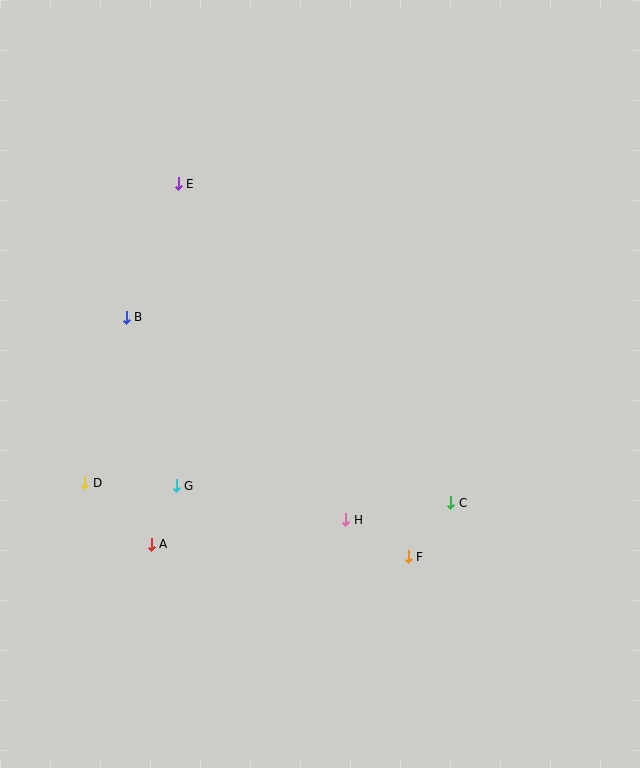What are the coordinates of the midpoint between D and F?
The midpoint between D and F is at (246, 520).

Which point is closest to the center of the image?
Point H at (346, 520) is closest to the center.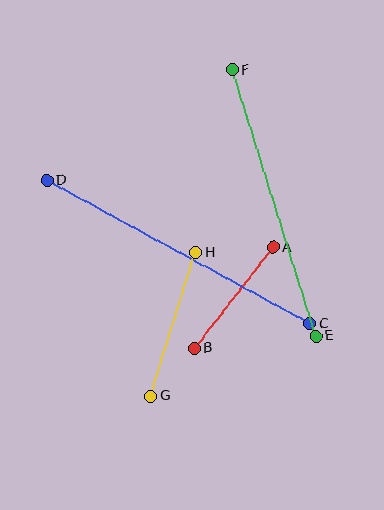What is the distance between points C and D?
The distance is approximately 299 pixels.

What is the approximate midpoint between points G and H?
The midpoint is at approximately (173, 324) pixels.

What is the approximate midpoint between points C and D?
The midpoint is at approximately (178, 252) pixels.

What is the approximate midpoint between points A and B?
The midpoint is at approximately (234, 298) pixels.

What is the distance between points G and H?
The distance is approximately 151 pixels.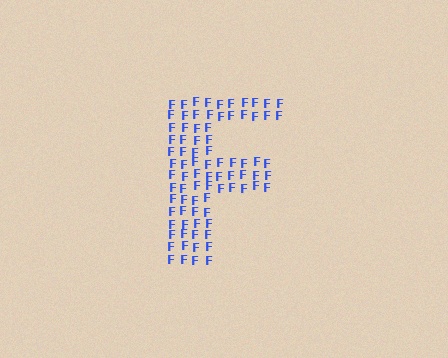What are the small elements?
The small elements are letter F's.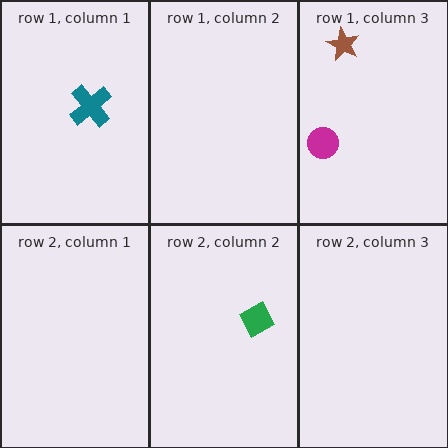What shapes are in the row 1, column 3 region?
The magenta circle, the brown star.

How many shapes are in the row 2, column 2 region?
1.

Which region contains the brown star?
The row 1, column 3 region.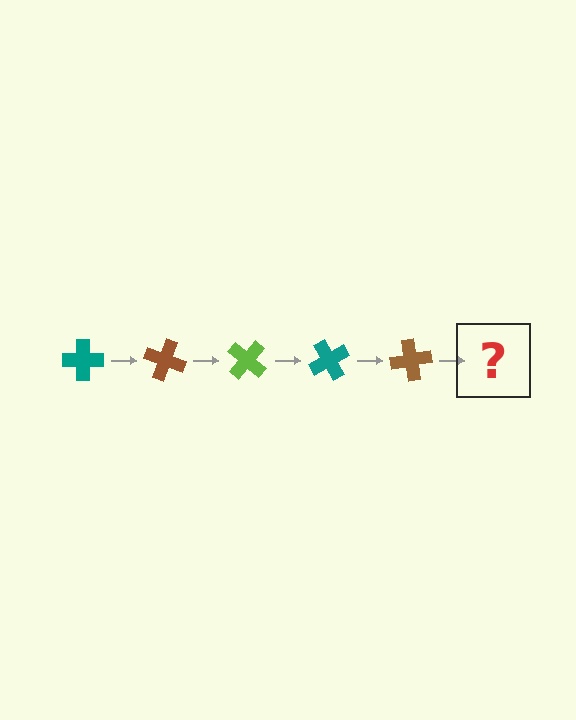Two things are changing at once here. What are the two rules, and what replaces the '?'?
The two rules are that it rotates 20 degrees each step and the color cycles through teal, brown, and lime. The '?' should be a lime cross, rotated 100 degrees from the start.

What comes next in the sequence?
The next element should be a lime cross, rotated 100 degrees from the start.